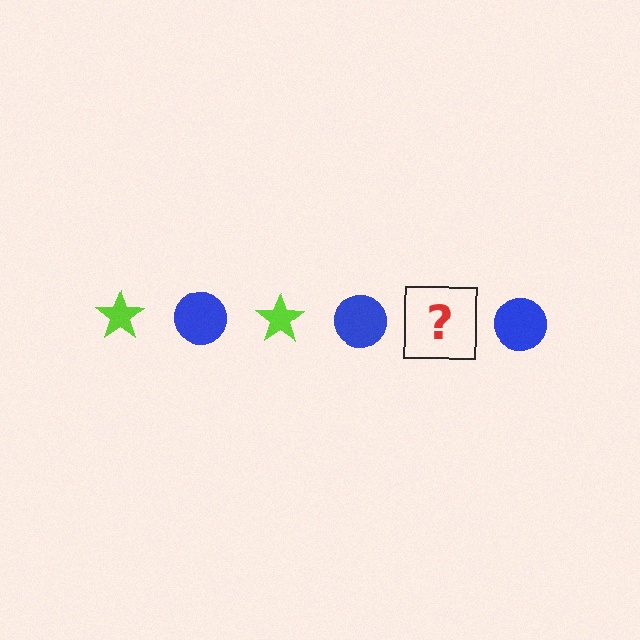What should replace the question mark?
The question mark should be replaced with a lime star.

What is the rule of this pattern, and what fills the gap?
The rule is that the pattern alternates between lime star and blue circle. The gap should be filled with a lime star.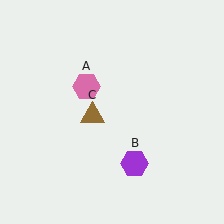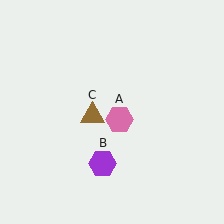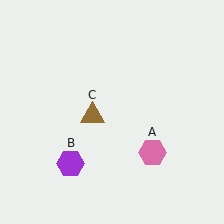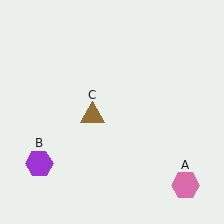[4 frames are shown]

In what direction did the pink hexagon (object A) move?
The pink hexagon (object A) moved down and to the right.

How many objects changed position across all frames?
2 objects changed position: pink hexagon (object A), purple hexagon (object B).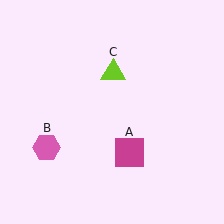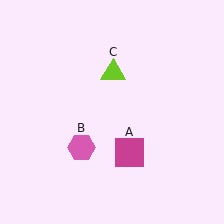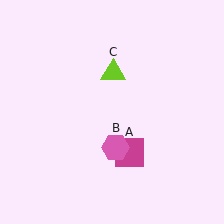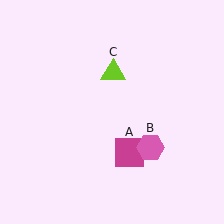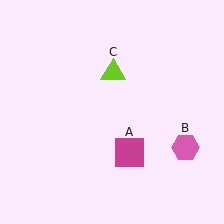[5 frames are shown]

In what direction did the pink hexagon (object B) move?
The pink hexagon (object B) moved right.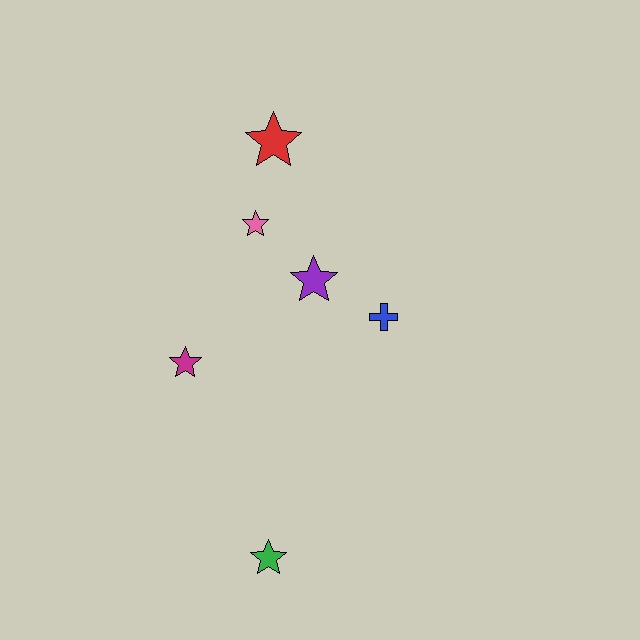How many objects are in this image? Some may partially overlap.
There are 6 objects.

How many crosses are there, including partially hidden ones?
There is 1 cross.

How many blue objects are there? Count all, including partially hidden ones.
There is 1 blue object.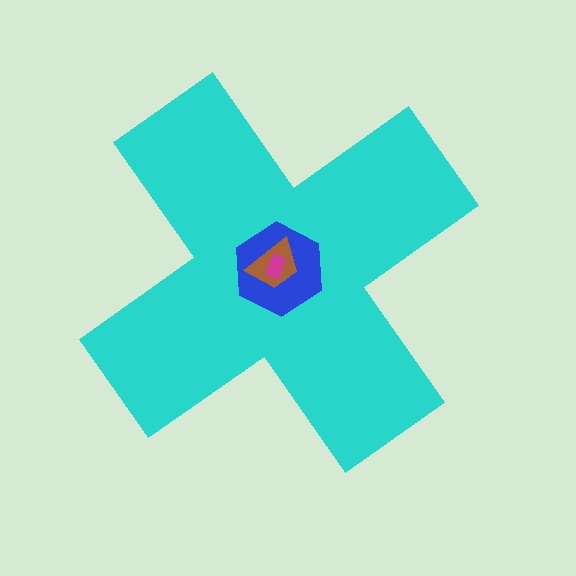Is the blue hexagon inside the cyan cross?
Yes.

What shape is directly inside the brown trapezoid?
The magenta rectangle.